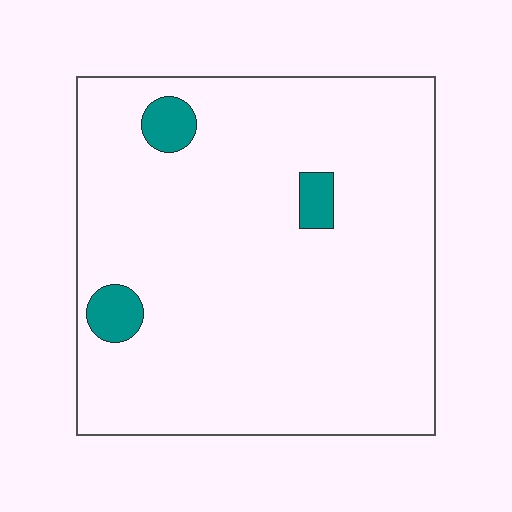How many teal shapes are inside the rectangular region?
3.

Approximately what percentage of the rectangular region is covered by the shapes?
Approximately 5%.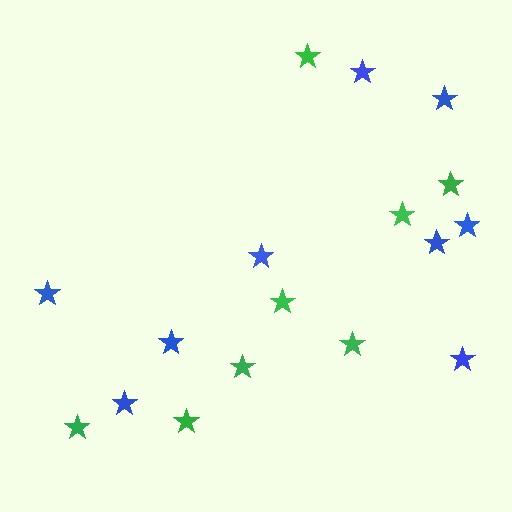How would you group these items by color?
There are 2 groups: one group of blue stars (9) and one group of green stars (8).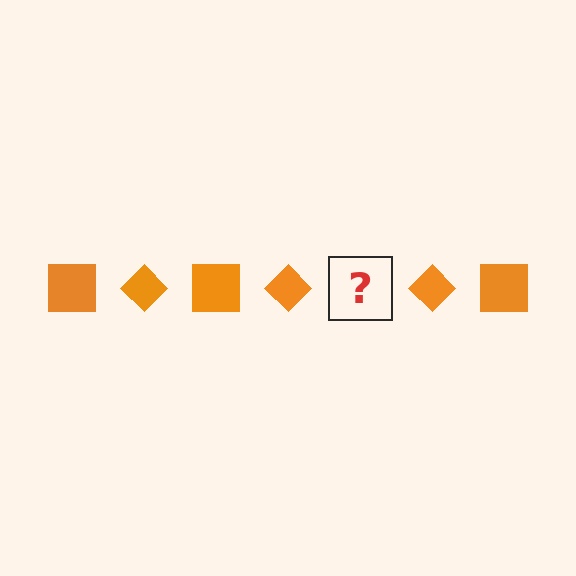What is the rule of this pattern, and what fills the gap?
The rule is that the pattern cycles through square, diamond shapes in orange. The gap should be filled with an orange square.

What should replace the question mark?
The question mark should be replaced with an orange square.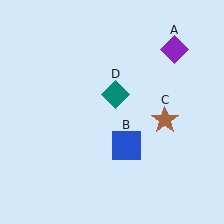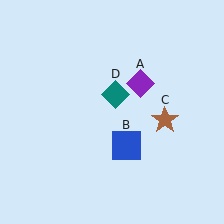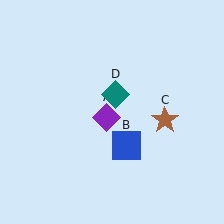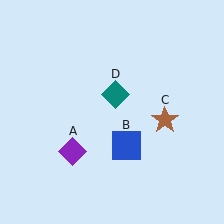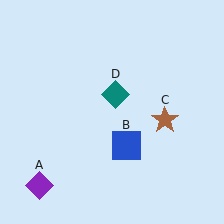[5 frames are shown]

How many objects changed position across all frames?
1 object changed position: purple diamond (object A).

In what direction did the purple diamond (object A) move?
The purple diamond (object A) moved down and to the left.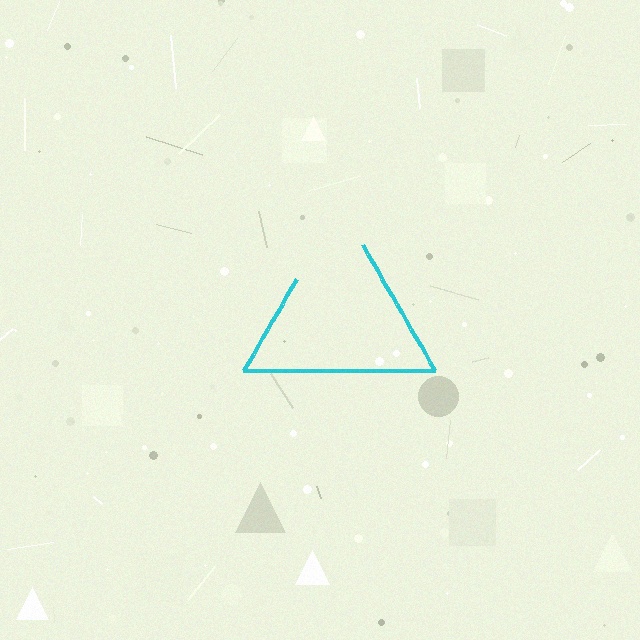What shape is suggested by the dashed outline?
The dashed outline suggests a triangle.